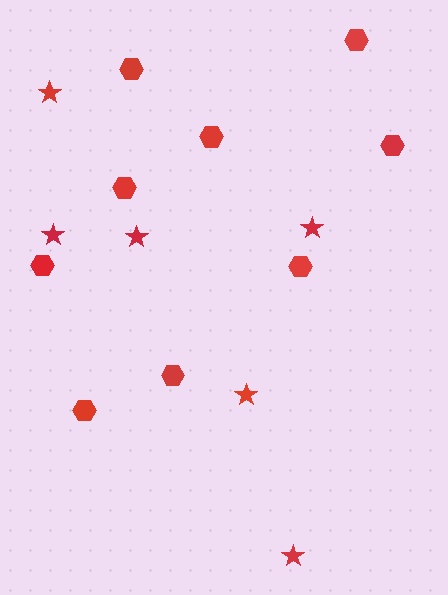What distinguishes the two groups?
There are 2 groups: one group of hexagons (9) and one group of stars (6).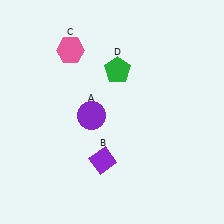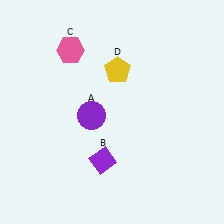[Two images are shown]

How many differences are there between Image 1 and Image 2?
There is 1 difference between the two images.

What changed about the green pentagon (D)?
In Image 1, D is green. In Image 2, it changed to yellow.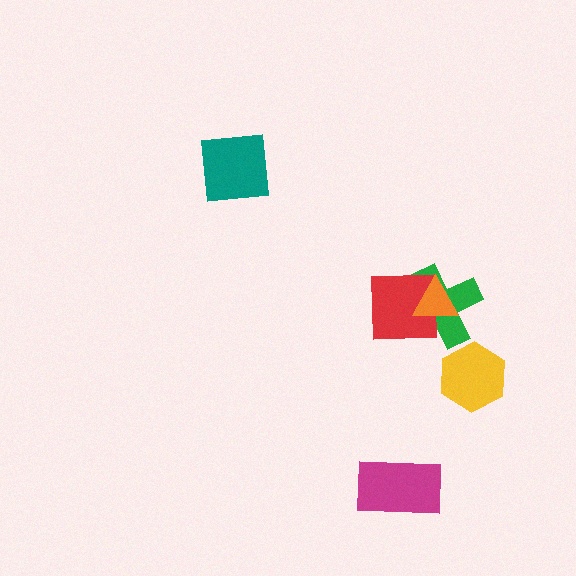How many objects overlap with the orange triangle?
2 objects overlap with the orange triangle.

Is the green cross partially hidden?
Yes, it is partially covered by another shape.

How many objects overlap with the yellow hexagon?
0 objects overlap with the yellow hexagon.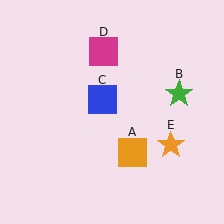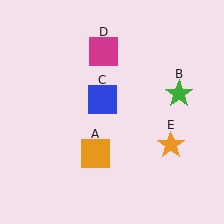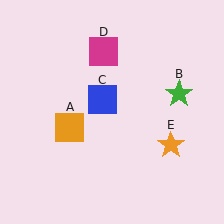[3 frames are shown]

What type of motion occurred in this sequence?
The orange square (object A) rotated clockwise around the center of the scene.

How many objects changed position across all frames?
1 object changed position: orange square (object A).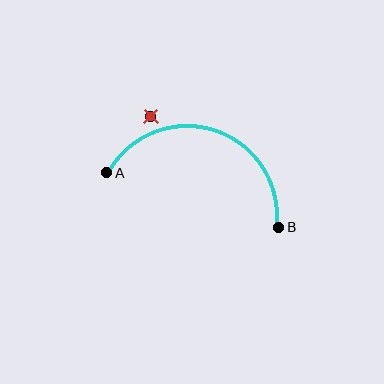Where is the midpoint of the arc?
The arc midpoint is the point on the curve farthest from the straight line joining A and B. It sits above that line.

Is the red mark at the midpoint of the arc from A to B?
No — the red mark does not lie on the arc at all. It sits slightly outside the curve.